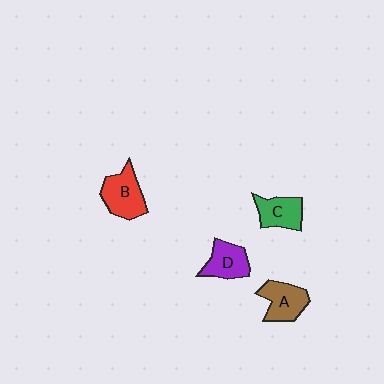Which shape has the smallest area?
Shape C (green).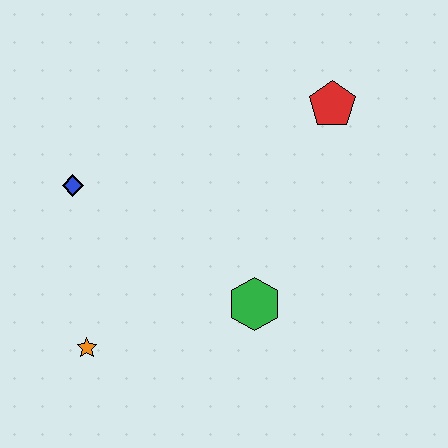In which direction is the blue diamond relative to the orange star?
The blue diamond is above the orange star.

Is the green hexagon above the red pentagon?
No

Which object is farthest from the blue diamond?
The red pentagon is farthest from the blue diamond.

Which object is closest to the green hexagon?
The orange star is closest to the green hexagon.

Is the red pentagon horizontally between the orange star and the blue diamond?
No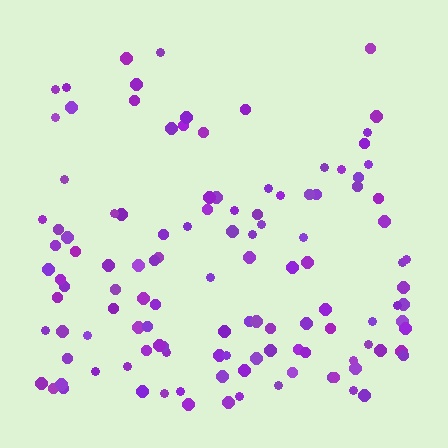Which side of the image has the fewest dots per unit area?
The top.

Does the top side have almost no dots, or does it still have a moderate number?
Still a moderate number, just noticeably fewer than the bottom.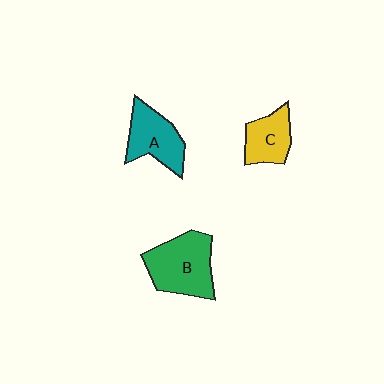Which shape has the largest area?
Shape B (green).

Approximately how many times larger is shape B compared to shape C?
Approximately 1.6 times.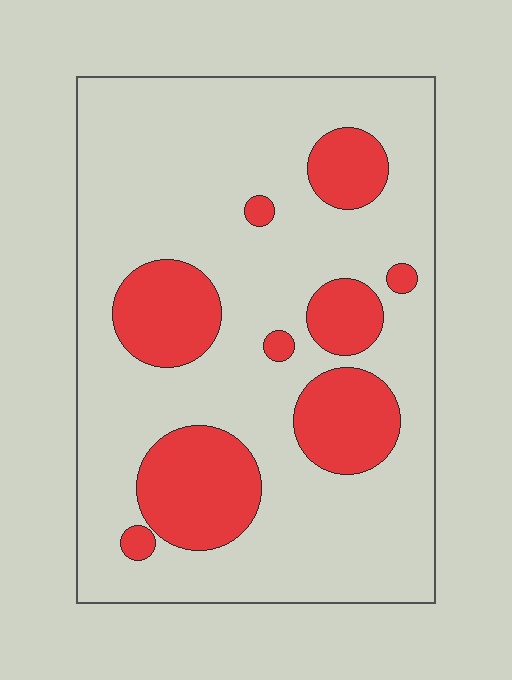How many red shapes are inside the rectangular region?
9.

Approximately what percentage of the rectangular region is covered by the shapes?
Approximately 25%.